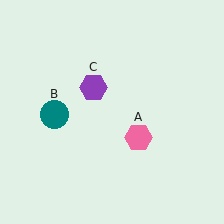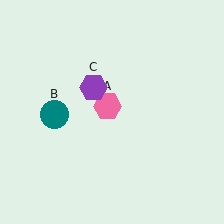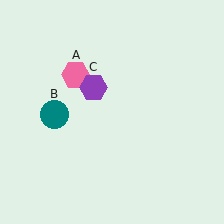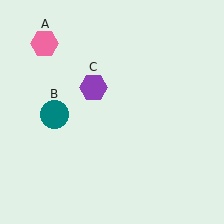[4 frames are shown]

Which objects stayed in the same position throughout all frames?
Teal circle (object B) and purple hexagon (object C) remained stationary.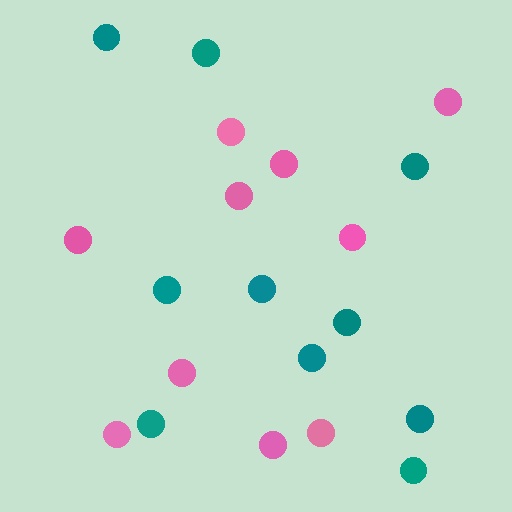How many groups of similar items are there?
There are 2 groups: one group of pink circles (10) and one group of teal circles (10).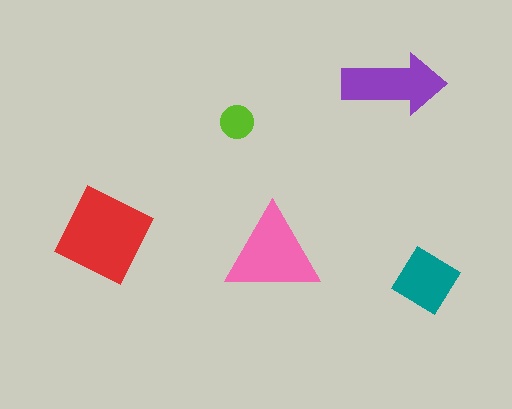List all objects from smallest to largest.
The lime circle, the teal diamond, the purple arrow, the pink triangle, the red diamond.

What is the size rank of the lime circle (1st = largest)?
5th.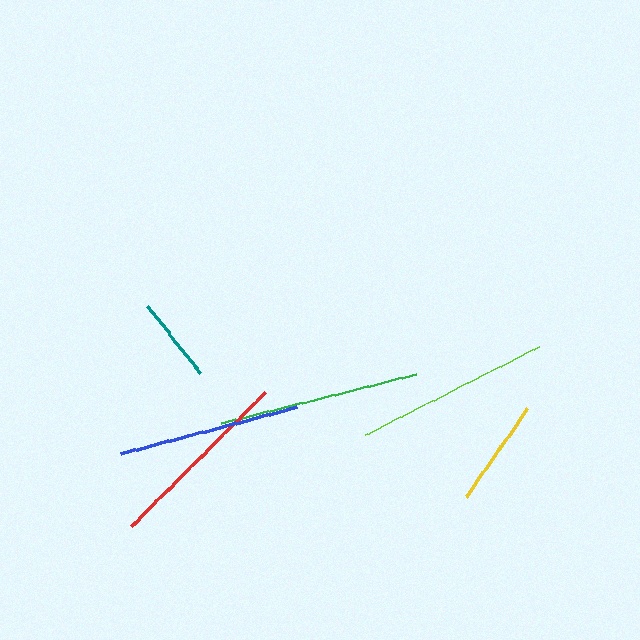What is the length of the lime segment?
The lime segment is approximately 196 pixels long.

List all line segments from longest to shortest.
From longest to shortest: green, lime, red, blue, yellow, teal.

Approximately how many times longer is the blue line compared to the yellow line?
The blue line is approximately 1.7 times the length of the yellow line.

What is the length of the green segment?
The green segment is approximately 202 pixels long.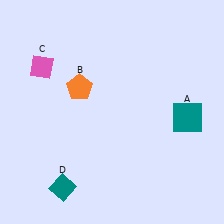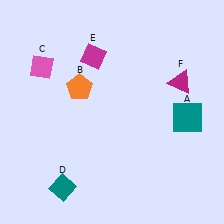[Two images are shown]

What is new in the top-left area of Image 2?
A magenta diamond (E) was added in the top-left area of Image 2.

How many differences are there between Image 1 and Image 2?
There are 2 differences between the two images.